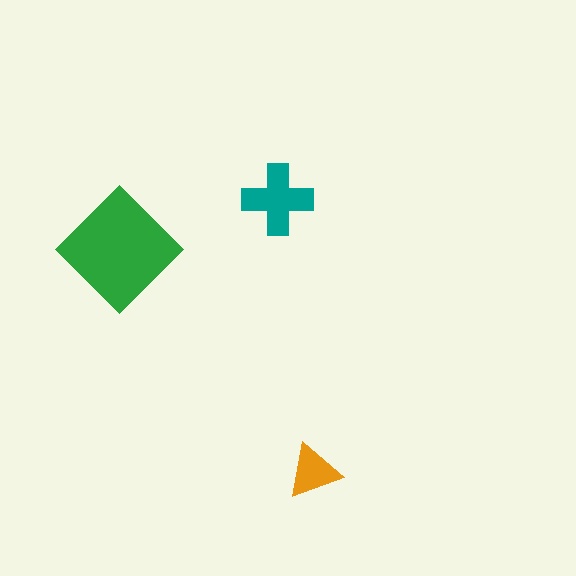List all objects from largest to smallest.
The green diamond, the teal cross, the orange triangle.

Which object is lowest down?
The orange triangle is bottommost.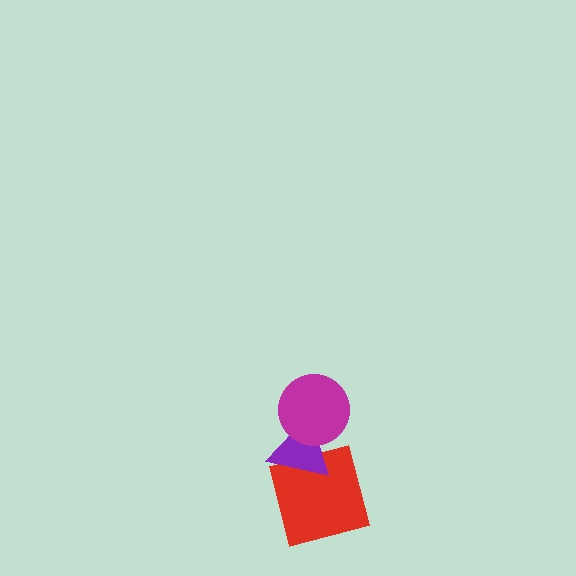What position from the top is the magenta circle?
The magenta circle is 1st from the top.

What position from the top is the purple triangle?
The purple triangle is 2nd from the top.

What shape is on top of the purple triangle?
The magenta circle is on top of the purple triangle.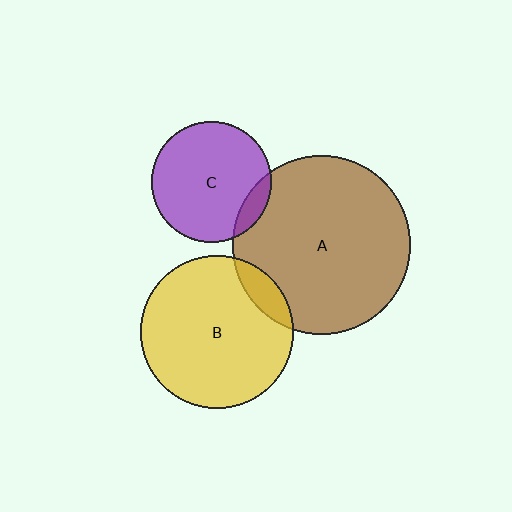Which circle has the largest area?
Circle A (brown).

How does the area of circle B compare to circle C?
Approximately 1.6 times.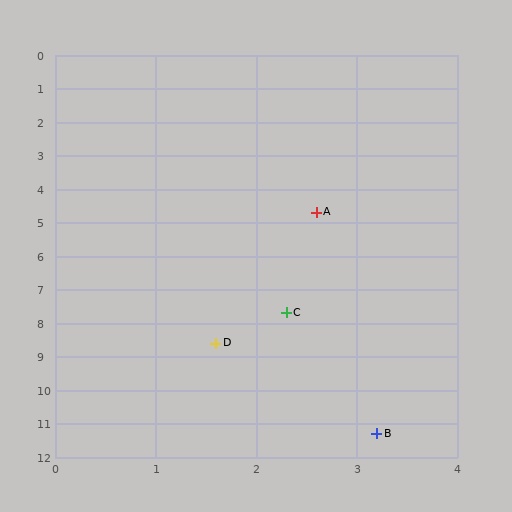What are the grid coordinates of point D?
Point D is at approximately (1.6, 8.6).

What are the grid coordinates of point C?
Point C is at approximately (2.3, 7.7).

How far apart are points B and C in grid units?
Points B and C are about 3.7 grid units apart.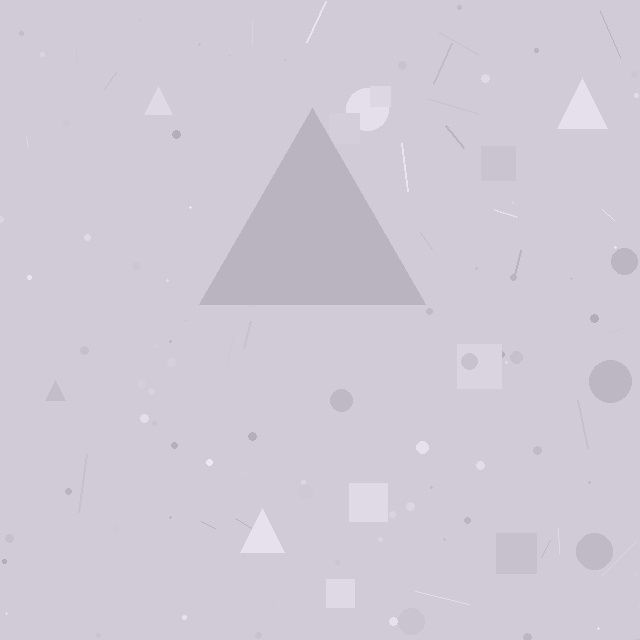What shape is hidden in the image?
A triangle is hidden in the image.